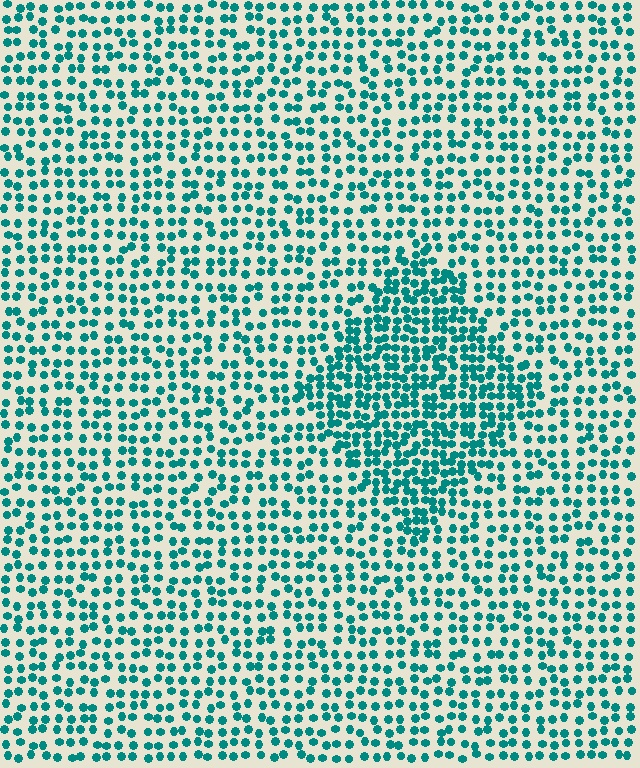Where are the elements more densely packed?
The elements are more densely packed inside the diamond boundary.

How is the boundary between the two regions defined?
The boundary is defined by a change in element density (approximately 1.8x ratio). All elements are the same color, size, and shape.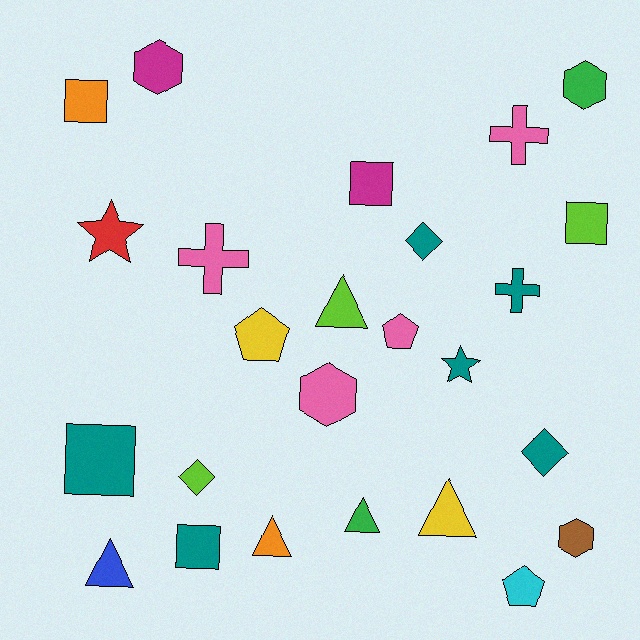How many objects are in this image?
There are 25 objects.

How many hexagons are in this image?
There are 4 hexagons.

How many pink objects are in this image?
There are 4 pink objects.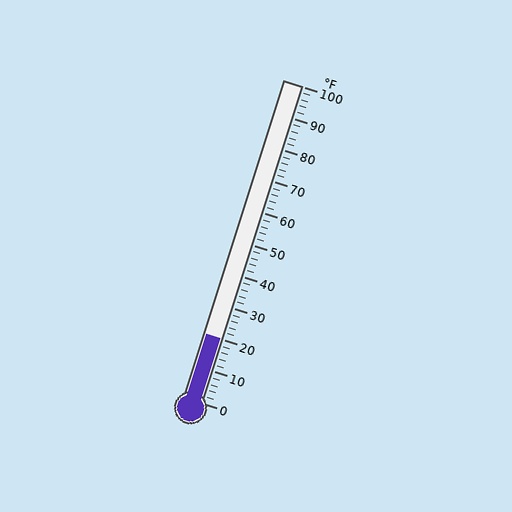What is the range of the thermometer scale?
The thermometer scale ranges from 0°F to 100°F.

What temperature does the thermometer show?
The thermometer shows approximately 20°F.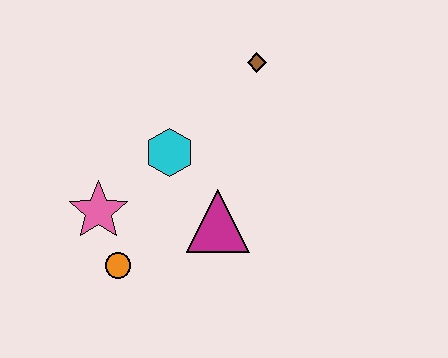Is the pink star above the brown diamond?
No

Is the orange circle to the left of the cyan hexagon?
Yes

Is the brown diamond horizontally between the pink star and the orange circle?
No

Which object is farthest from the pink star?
The brown diamond is farthest from the pink star.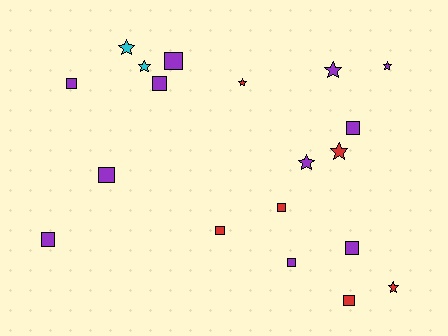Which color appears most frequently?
Purple, with 11 objects.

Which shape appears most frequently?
Square, with 11 objects.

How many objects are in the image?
There are 19 objects.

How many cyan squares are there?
There are no cyan squares.